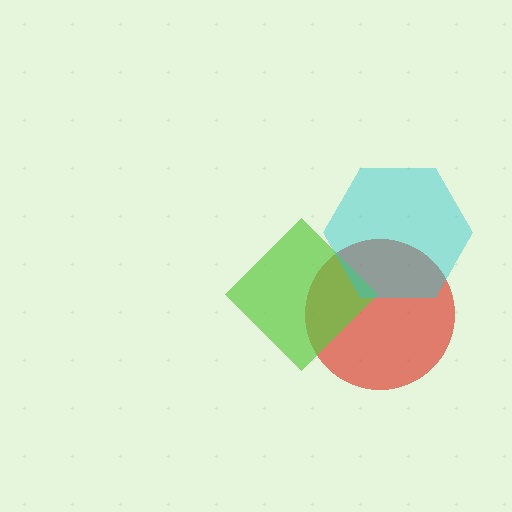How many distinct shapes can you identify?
There are 3 distinct shapes: a red circle, a lime diamond, a cyan hexagon.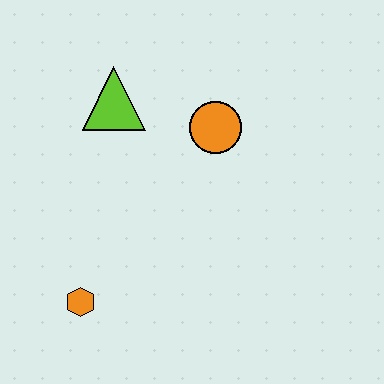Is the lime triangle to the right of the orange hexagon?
Yes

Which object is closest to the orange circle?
The lime triangle is closest to the orange circle.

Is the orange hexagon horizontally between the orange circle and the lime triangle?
No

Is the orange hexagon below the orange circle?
Yes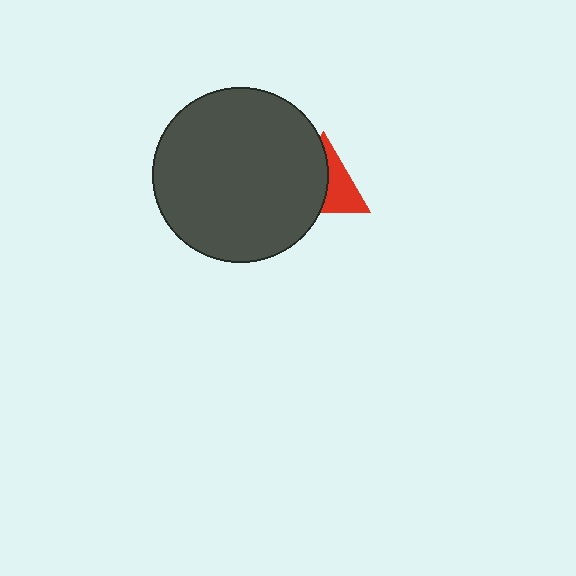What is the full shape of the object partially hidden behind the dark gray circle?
The partially hidden object is a red triangle.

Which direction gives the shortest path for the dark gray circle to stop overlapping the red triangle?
Moving left gives the shortest separation.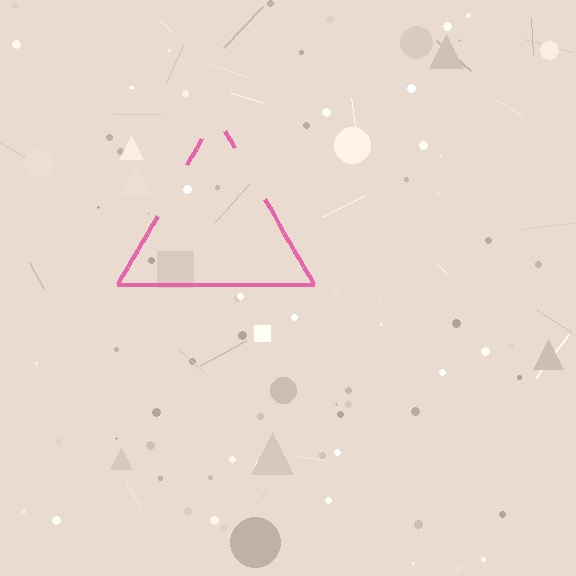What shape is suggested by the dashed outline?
The dashed outline suggests a triangle.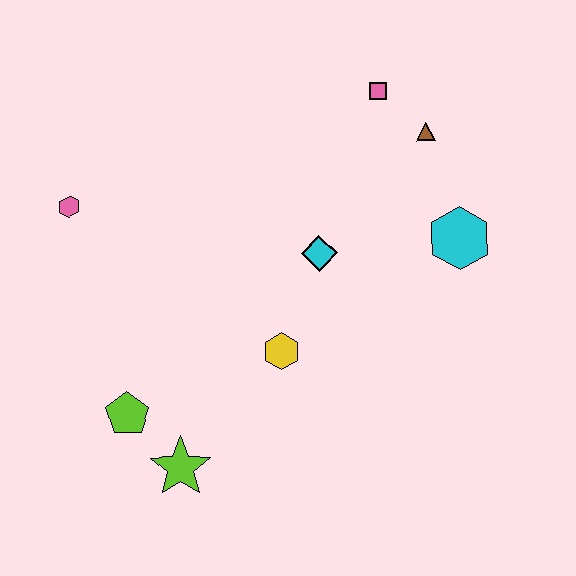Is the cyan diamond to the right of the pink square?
No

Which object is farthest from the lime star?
The pink square is farthest from the lime star.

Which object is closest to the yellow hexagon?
The cyan diamond is closest to the yellow hexagon.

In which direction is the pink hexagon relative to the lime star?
The pink hexagon is above the lime star.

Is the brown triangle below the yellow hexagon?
No